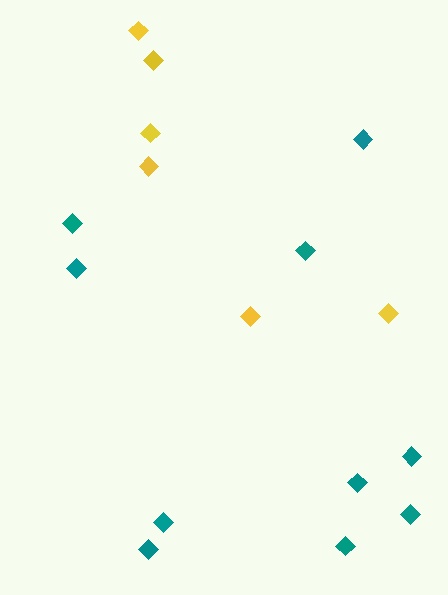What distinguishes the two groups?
There are 2 groups: one group of yellow diamonds (6) and one group of teal diamonds (10).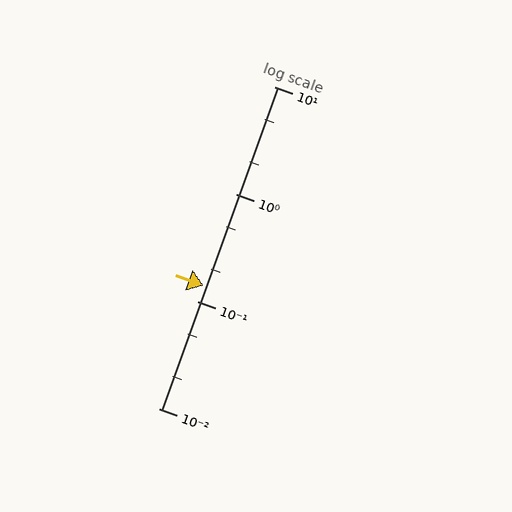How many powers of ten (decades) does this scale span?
The scale spans 3 decades, from 0.01 to 10.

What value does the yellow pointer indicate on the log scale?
The pointer indicates approximately 0.14.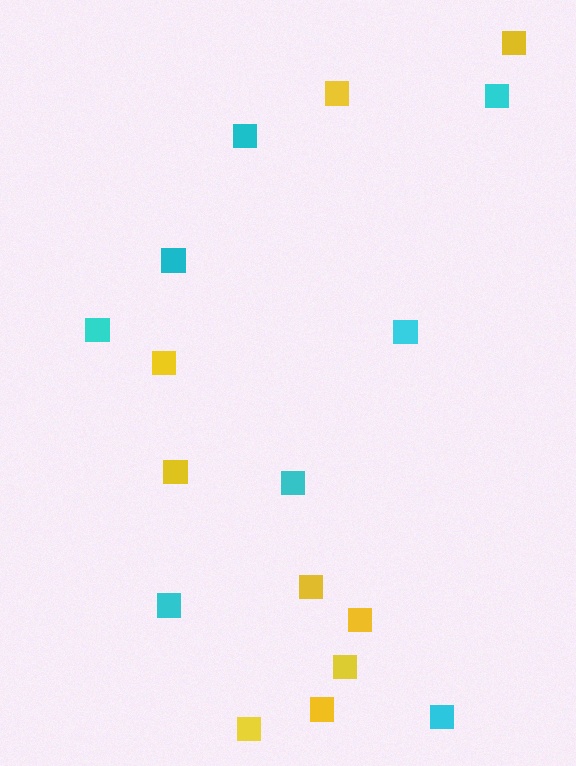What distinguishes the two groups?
There are 2 groups: one group of yellow squares (9) and one group of cyan squares (8).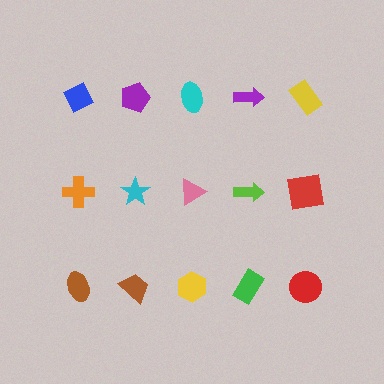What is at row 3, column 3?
A yellow hexagon.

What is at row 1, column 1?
A blue diamond.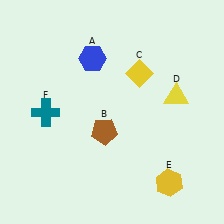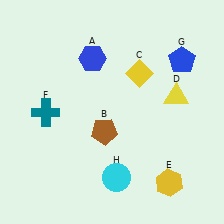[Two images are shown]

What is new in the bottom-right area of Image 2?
A cyan circle (H) was added in the bottom-right area of Image 2.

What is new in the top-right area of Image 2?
A blue pentagon (G) was added in the top-right area of Image 2.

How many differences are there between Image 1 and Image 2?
There are 2 differences between the two images.